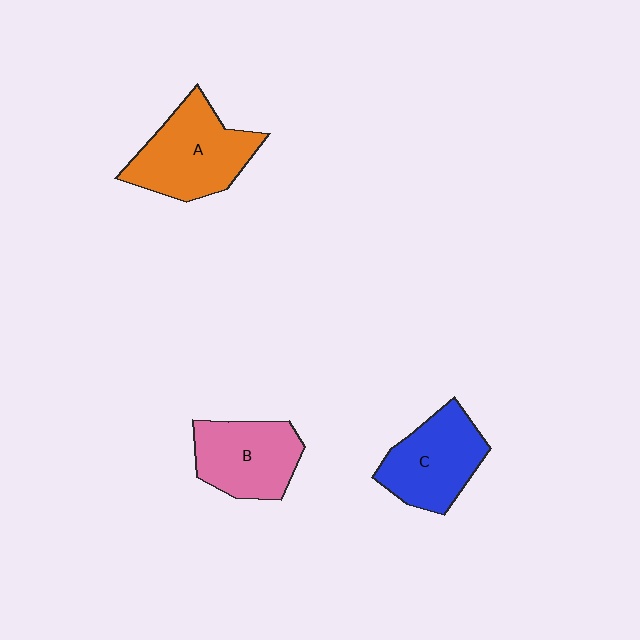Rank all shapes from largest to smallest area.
From largest to smallest: A (orange), C (blue), B (pink).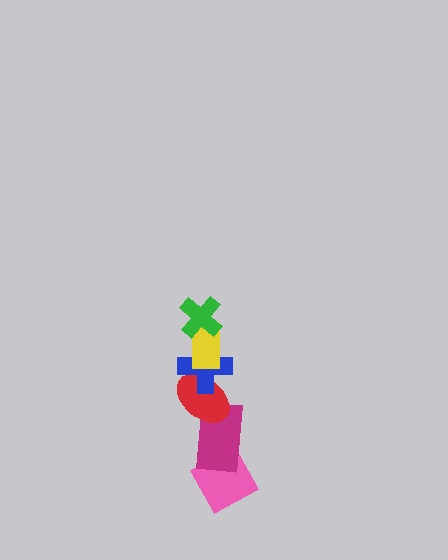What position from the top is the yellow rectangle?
The yellow rectangle is 2nd from the top.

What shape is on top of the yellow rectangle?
The green cross is on top of the yellow rectangle.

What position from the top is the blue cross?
The blue cross is 3rd from the top.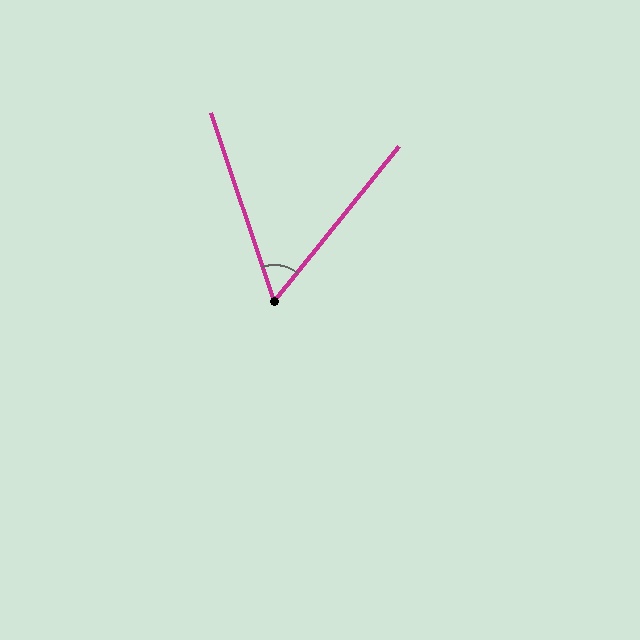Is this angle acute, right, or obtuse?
It is acute.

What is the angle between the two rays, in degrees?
Approximately 57 degrees.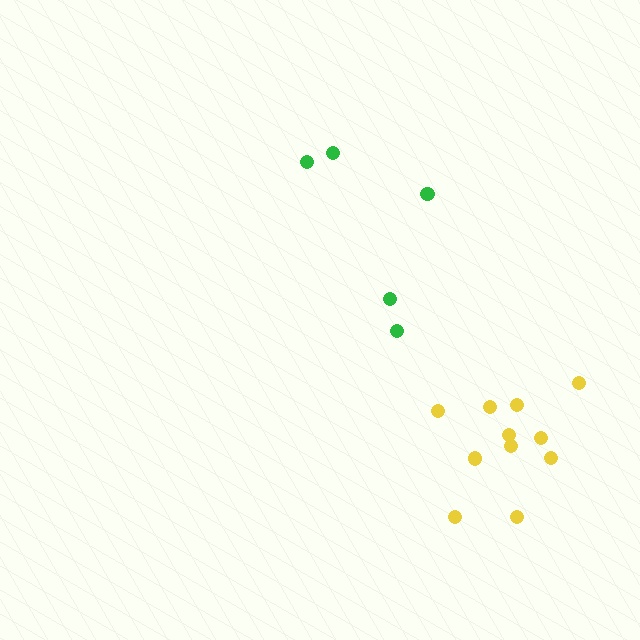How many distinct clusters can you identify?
There are 2 distinct clusters.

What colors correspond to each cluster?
The clusters are colored: green, yellow.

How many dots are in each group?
Group 1: 5 dots, Group 2: 11 dots (16 total).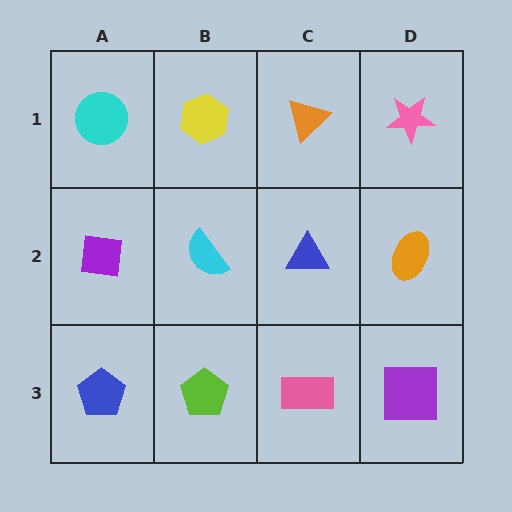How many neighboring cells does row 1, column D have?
2.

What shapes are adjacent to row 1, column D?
An orange ellipse (row 2, column D), an orange triangle (row 1, column C).